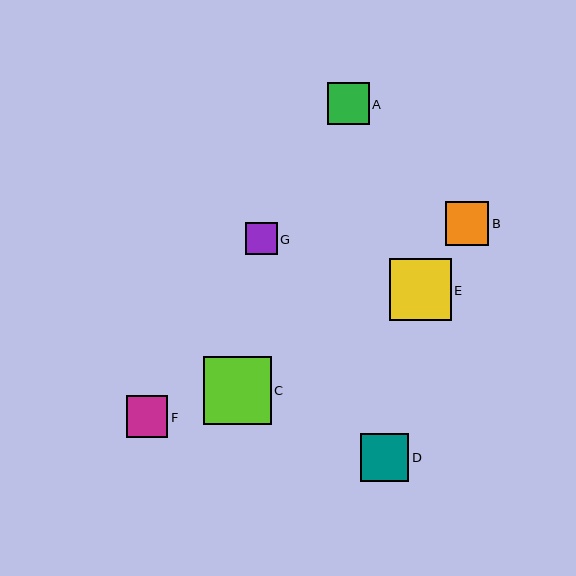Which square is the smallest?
Square G is the smallest with a size of approximately 32 pixels.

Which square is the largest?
Square C is the largest with a size of approximately 68 pixels.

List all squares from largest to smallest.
From largest to smallest: C, E, D, B, A, F, G.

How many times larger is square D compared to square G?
Square D is approximately 1.5 times the size of square G.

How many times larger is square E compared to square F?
Square E is approximately 1.5 times the size of square F.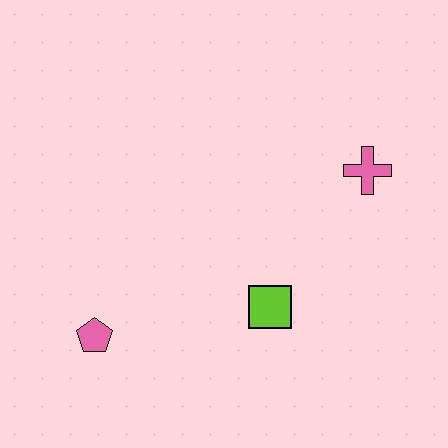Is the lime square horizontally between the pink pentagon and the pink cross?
Yes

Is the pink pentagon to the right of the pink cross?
No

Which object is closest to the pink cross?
The lime square is closest to the pink cross.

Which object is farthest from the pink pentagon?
The pink cross is farthest from the pink pentagon.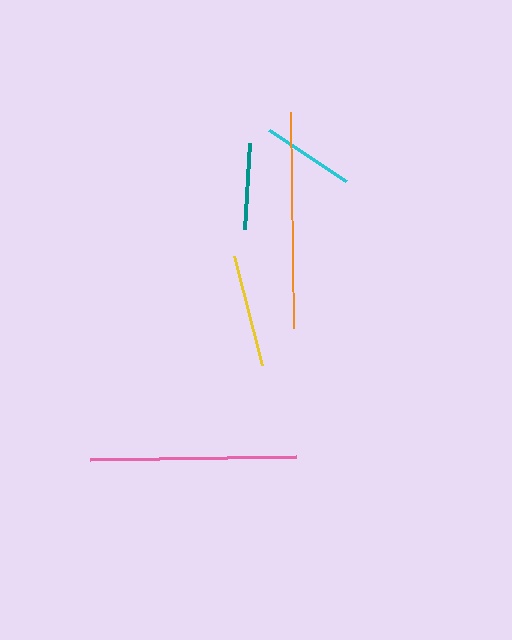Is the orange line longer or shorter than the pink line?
The orange line is longer than the pink line.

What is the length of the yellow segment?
The yellow segment is approximately 113 pixels long.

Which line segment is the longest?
The orange line is the longest at approximately 217 pixels.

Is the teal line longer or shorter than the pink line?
The pink line is longer than the teal line.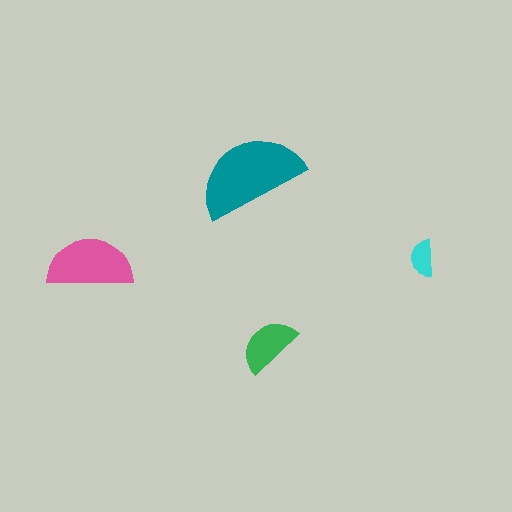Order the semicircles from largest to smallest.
the teal one, the pink one, the green one, the cyan one.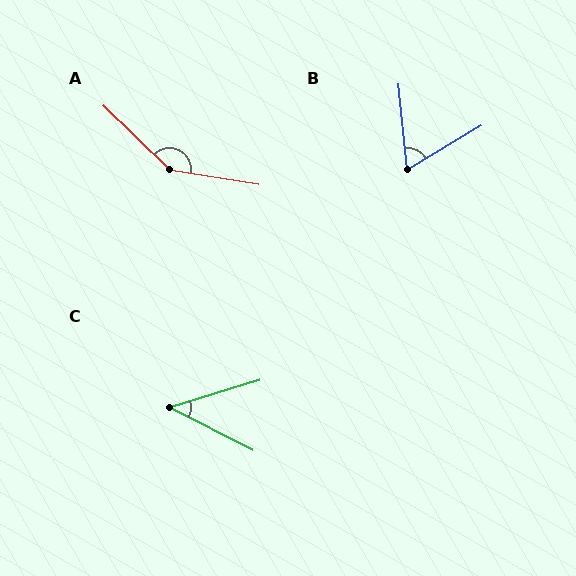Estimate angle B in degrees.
Approximately 65 degrees.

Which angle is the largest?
A, at approximately 145 degrees.